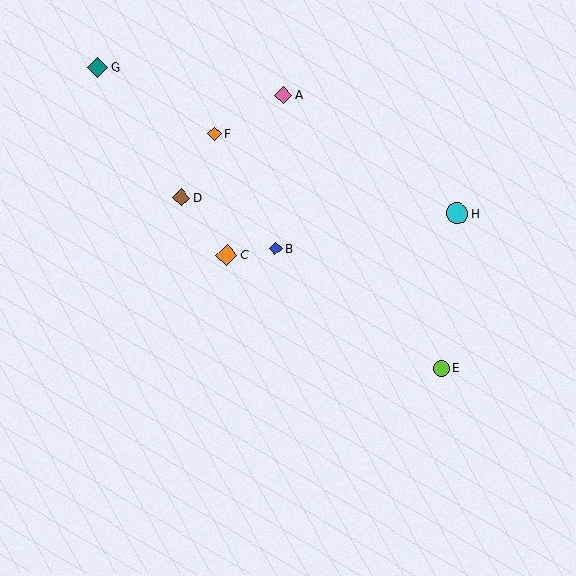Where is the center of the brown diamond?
The center of the brown diamond is at (181, 198).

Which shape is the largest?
The cyan circle (labeled H) is the largest.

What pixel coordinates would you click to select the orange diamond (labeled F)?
Click at (215, 134) to select the orange diamond F.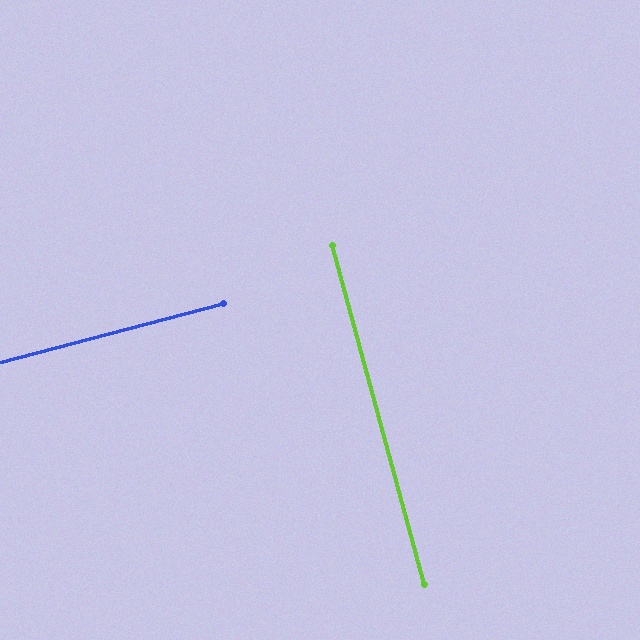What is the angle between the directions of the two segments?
Approximately 90 degrees.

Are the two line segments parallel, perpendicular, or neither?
Perpendicular — they meet at approximately 90°.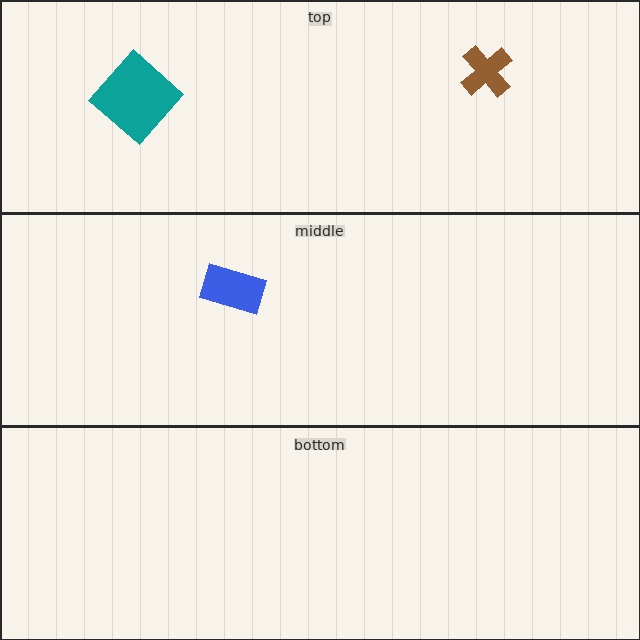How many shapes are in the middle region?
1.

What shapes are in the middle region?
The blue rectangle.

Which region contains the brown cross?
The top region.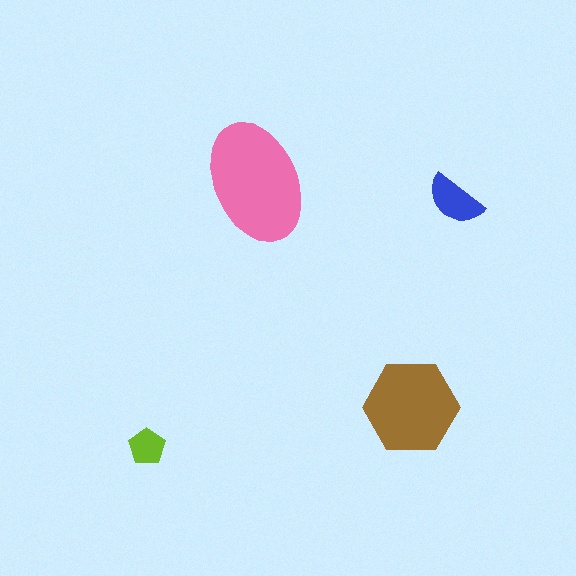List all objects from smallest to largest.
The lime pentagon, the blue semicircle, the brown hexagon, the pink ellipse.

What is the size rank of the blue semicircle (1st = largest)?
3rd.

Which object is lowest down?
The lime pentagon is bottommost.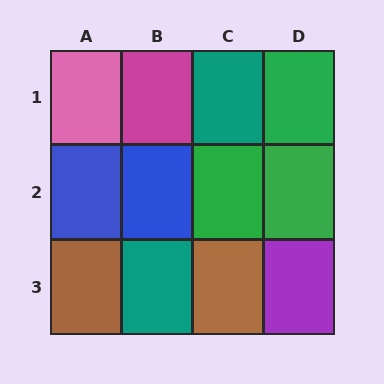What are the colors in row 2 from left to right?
Blue, blue, green, green.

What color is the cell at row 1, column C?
Teal.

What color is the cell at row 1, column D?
Green.